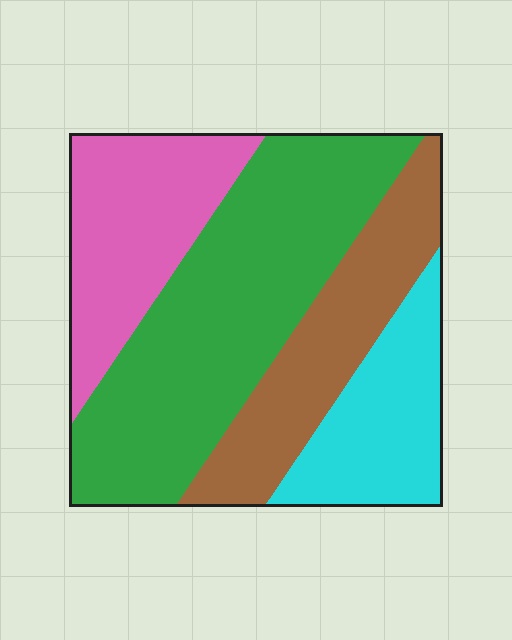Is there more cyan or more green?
Green.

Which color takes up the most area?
Green, at roughly 40%.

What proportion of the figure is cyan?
Cyan covers roughly 15% of the figure.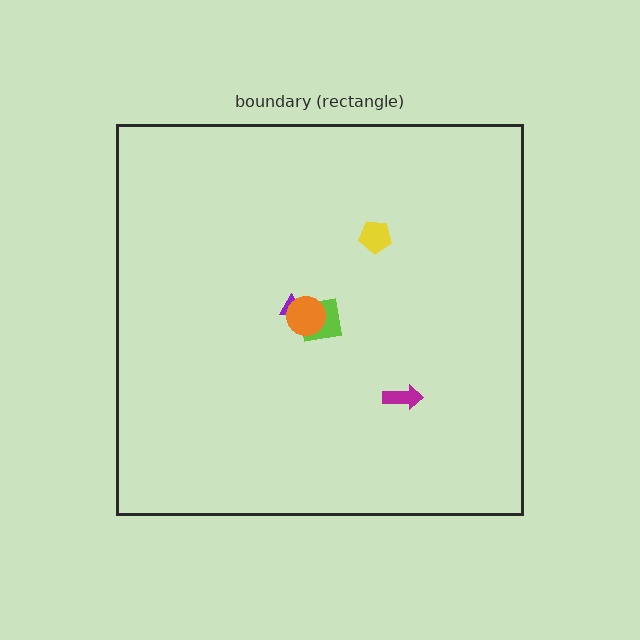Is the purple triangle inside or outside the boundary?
Inside.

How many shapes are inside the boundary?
5 inside, 0 outside.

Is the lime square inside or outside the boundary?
Inside.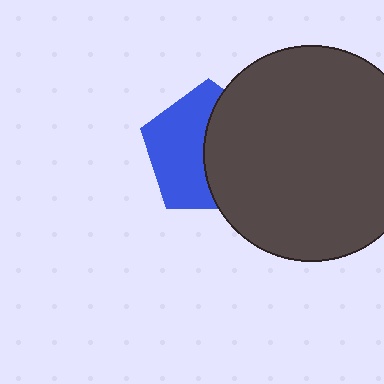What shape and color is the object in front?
The object in front is a dark gray circle.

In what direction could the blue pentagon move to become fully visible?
The blue pentagon could move left. That would shift it out from behind the dark gray circle entirely.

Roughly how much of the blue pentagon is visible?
About half of it is visible (roughly 51%).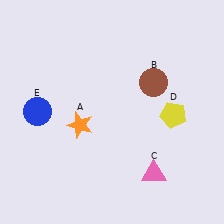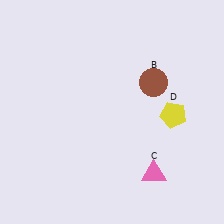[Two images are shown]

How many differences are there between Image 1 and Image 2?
There are 2 differences between the two images.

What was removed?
The orange star (A), the blue circle (E) were removed in Image 2.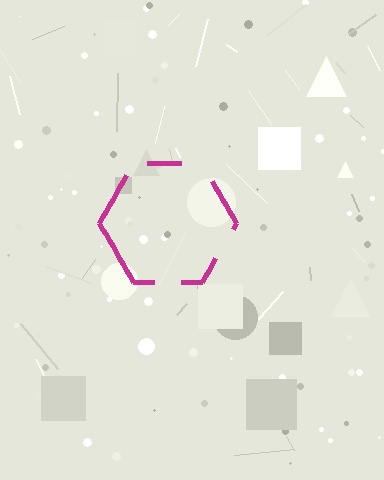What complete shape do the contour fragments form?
The contour fragments form a hexagon.